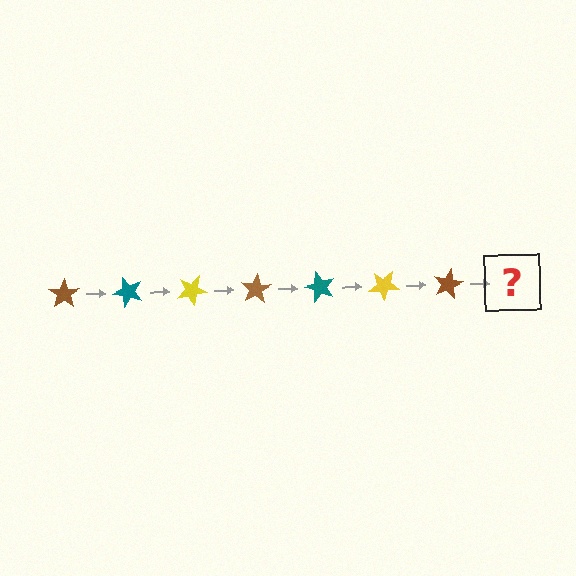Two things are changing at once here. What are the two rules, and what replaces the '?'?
The two rules are that it rotates 50 degrees each step and the color cycles through brown, teal, and yellow. The '?' should be a teal star, rotated 350 degrees from the start.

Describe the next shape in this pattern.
It should be a teal star, rotated 350 degrees from the start.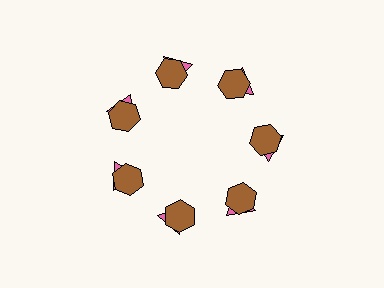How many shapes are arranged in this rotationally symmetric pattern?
There are 14 shapes, arranged in 7 groups of 2.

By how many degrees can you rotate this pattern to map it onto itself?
The pattern maps onto itself every 51 degrees of rotation.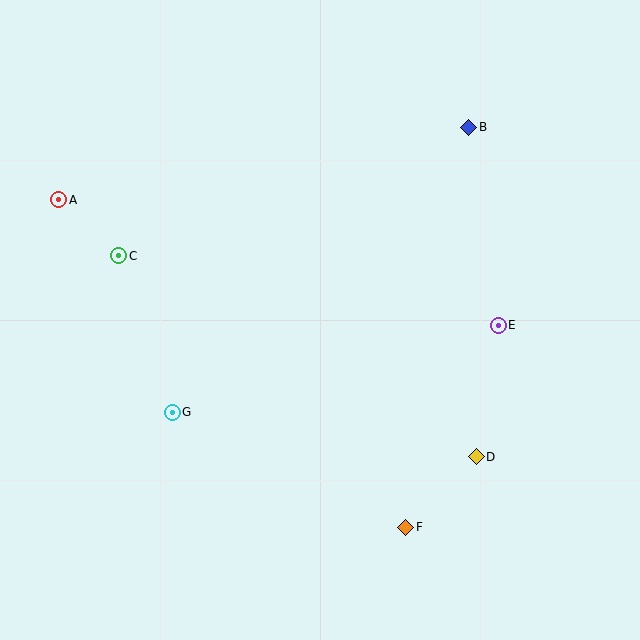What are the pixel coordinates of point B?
Point B is at (469, 127).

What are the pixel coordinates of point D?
Point D is at (476, 457).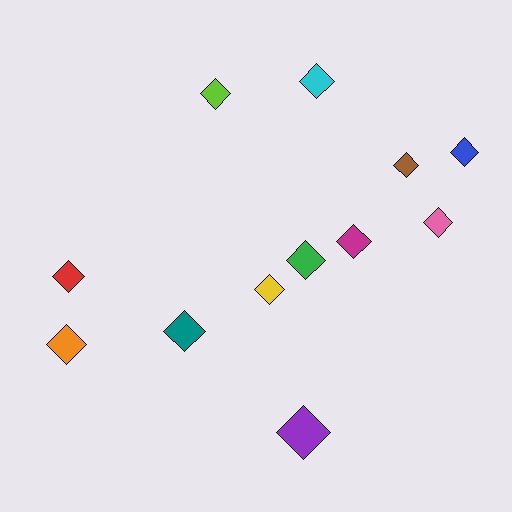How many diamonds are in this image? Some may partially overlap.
There are 12 diamonds.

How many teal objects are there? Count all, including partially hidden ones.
There is 1 teal object.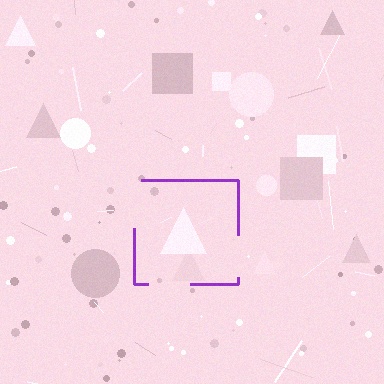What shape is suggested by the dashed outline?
The dashed outline suggests a square.